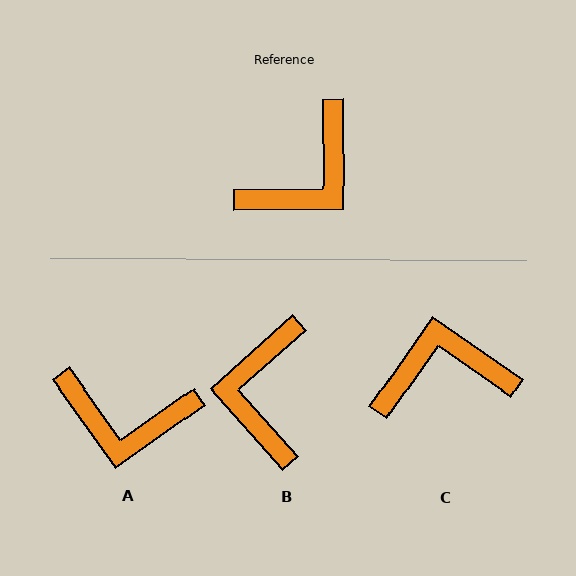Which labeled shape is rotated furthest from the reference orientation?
C, about 144 degrees away.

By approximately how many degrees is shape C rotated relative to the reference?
Approximately 144 degrees counter-clockwise.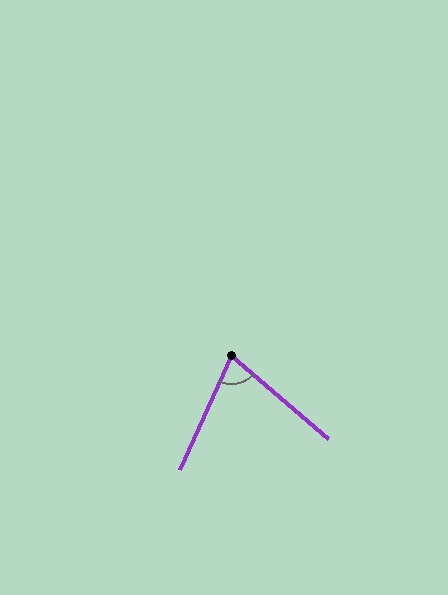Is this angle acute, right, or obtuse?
It is acute.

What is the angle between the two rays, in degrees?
Approximately 74 degrees.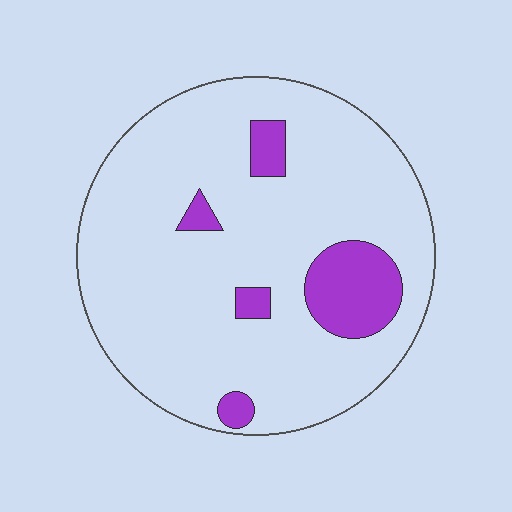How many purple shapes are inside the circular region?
5.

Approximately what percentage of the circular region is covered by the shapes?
Approximately 15%.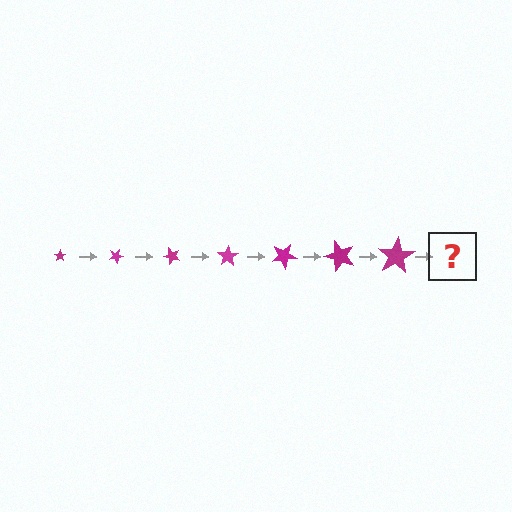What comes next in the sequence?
The next element should be a star, larger than the previous one and rotated 175 degrees from the start.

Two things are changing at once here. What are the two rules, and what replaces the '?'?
The two rules are that the star grows larger each step and it rotates 25 degrees each step. The '?' should be a star, larger than the previous one and rotated 175 degrees from the start.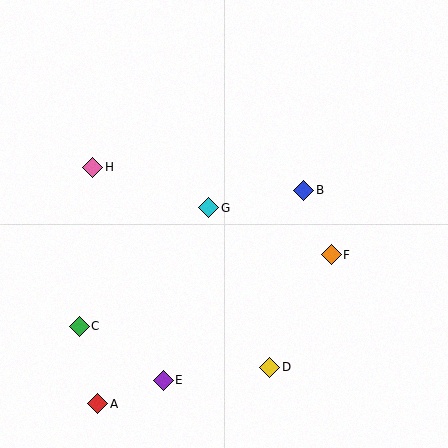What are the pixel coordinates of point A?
Point A is at (98, 404).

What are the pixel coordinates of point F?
Point F is at (331, 255).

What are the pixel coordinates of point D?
Point D is at (270, 367).